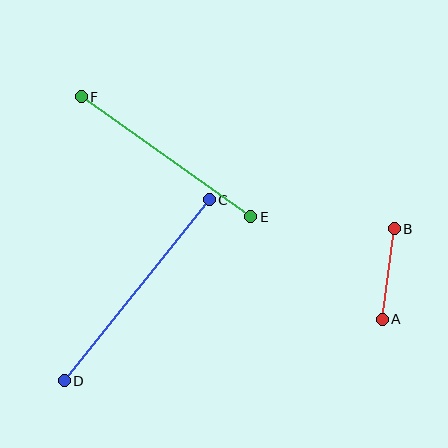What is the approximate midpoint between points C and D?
The midpoint is at approximately (137, 290) pixels.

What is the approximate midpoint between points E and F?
The midpoint is at approximately (166, 157) pixels.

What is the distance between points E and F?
The distance is approximately 208 pixels.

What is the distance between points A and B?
The distance is approximately 91 pixels.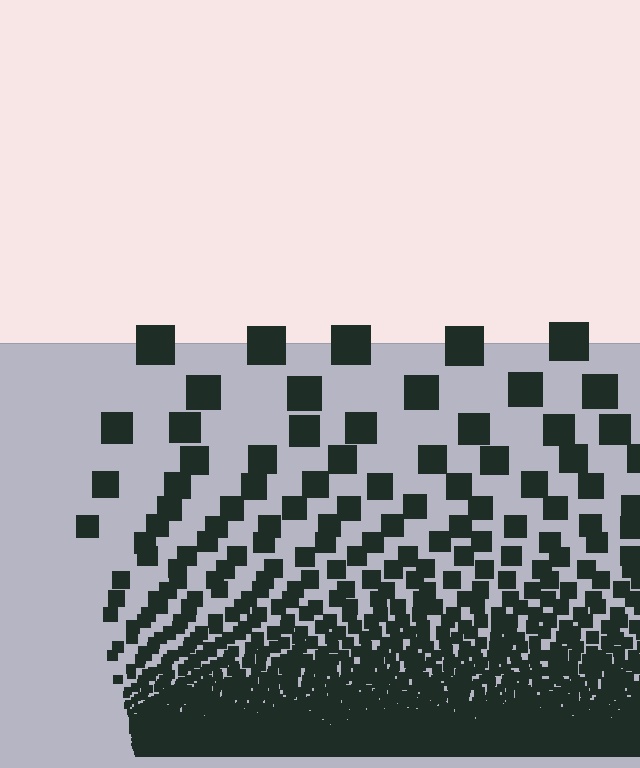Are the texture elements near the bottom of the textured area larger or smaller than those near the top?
Smaller. The gradient is inverted — elements near the bottom are smaller and denser.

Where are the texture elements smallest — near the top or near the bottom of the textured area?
Near the bottom.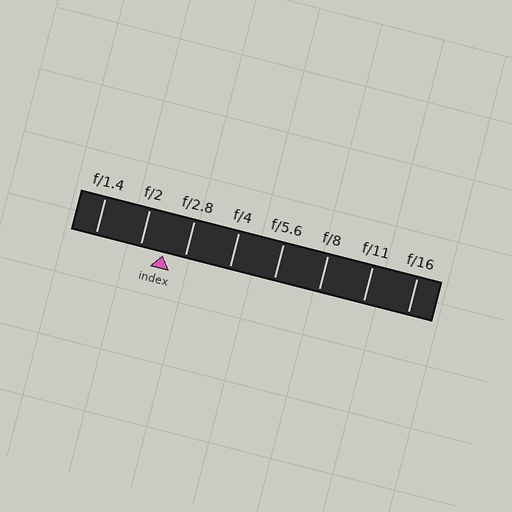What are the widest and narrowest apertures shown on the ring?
The widest aperture shown is f/1.4 and the narrowest is f/16.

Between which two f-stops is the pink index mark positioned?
The index mark is between f/2 and f/2.8.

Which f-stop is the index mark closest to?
The index mark is closest to f/2.8.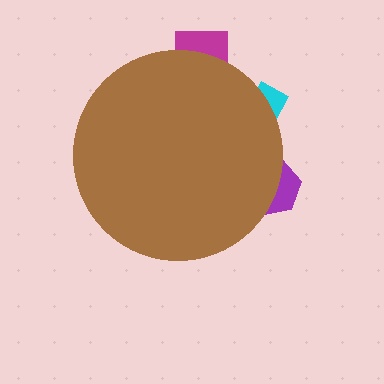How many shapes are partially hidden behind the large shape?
3 shapes are partially hidden.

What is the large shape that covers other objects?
A brown circle.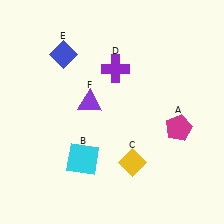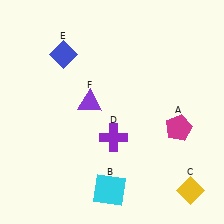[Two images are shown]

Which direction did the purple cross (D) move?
The purple cross (D) moved down.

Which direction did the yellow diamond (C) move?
The yellow diamond (C) moved right.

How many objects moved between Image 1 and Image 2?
3 objects moved between the two images.